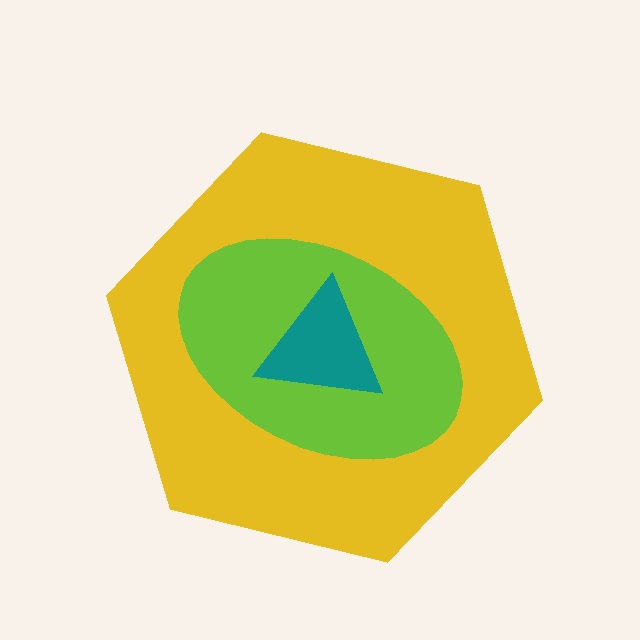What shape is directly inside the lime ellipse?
The teal triangle.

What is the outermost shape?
The yellow hexagon.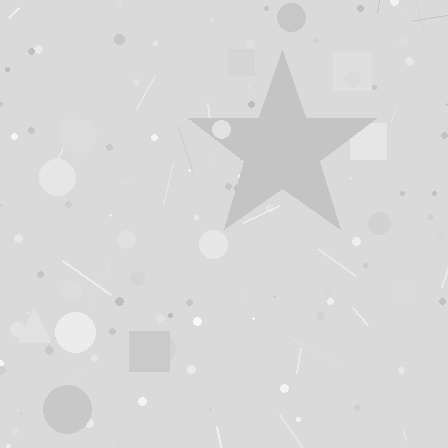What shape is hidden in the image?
A star is hidden in the image.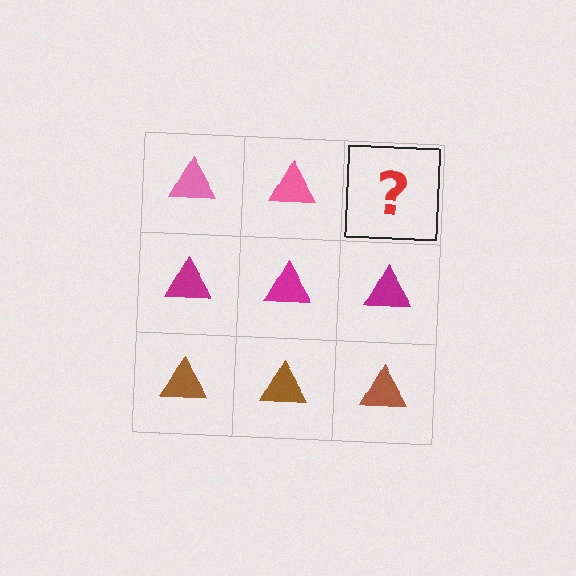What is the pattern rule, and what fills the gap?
The rule is that each row has a consistent color. The gap should be filled with a pink triangle.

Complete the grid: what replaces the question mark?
The question mark should be replaced with a pink triangle.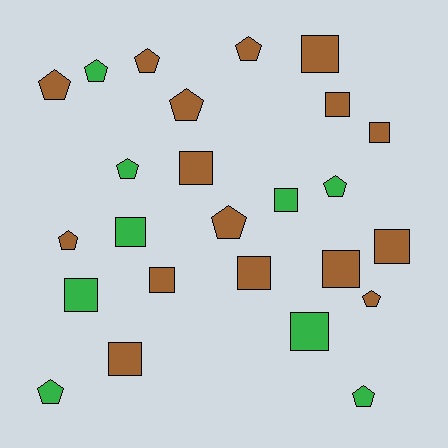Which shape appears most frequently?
Square, with 13 objects.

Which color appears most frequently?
Brown, with 16 objects.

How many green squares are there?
There are 4 green squares.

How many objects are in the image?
There are 25 objects.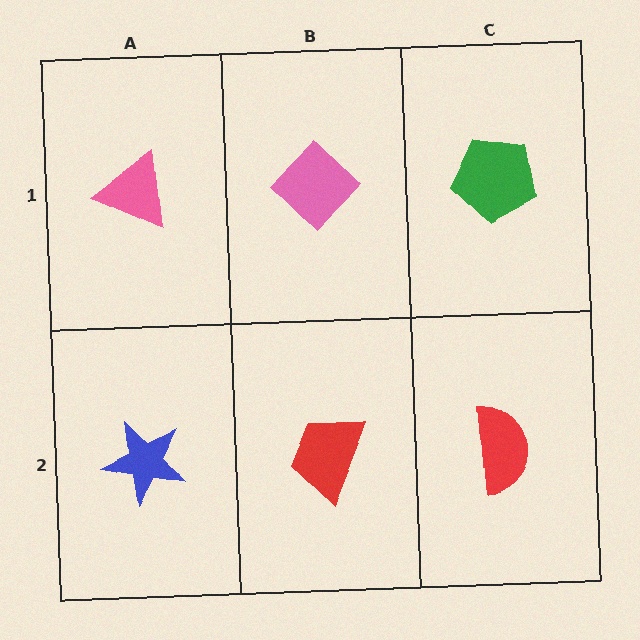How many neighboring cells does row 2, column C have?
2.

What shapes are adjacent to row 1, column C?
A red semicircle (row 2, column C), a pink diamond (row 1, column B).